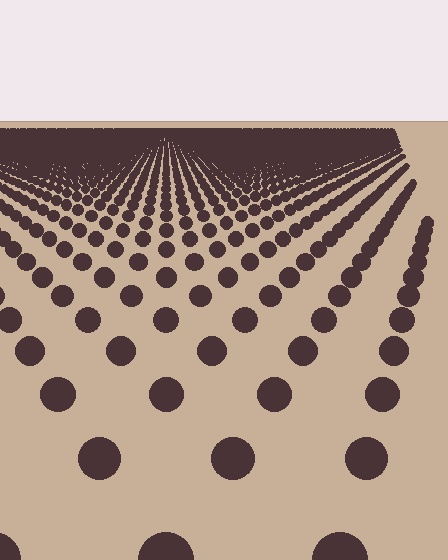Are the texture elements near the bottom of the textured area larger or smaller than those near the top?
Larger. Near the bottom, elements are closer to the viewer and appear at a bigger on-screen size.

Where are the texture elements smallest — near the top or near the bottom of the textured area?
Near the top.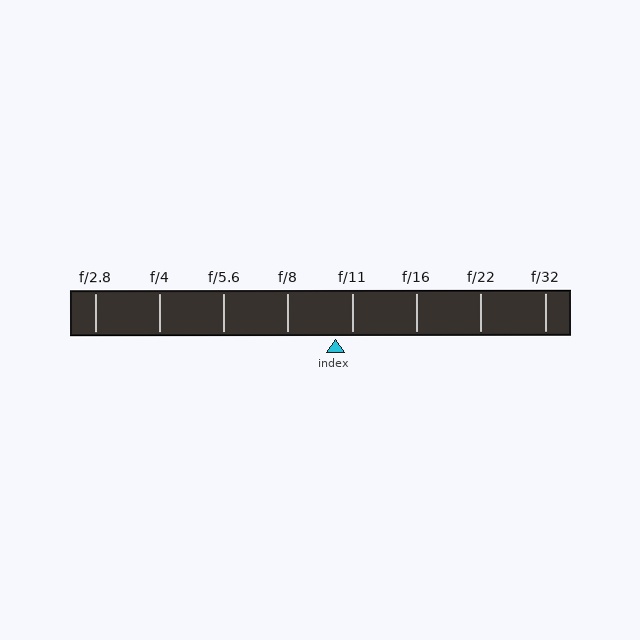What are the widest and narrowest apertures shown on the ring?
The widest aperture shown is f/2.8 and the narrowest is f/32.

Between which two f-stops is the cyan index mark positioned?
The index mark is between f/8 and f/11.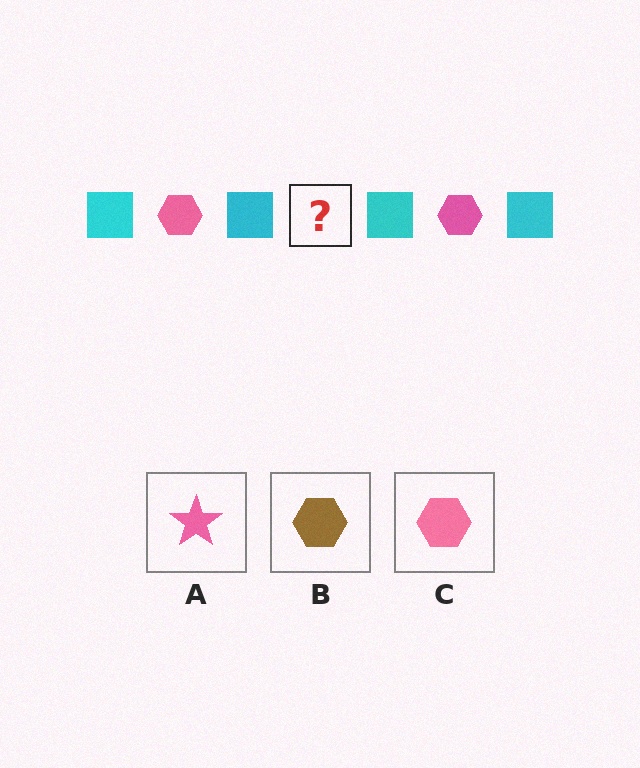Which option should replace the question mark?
Option C.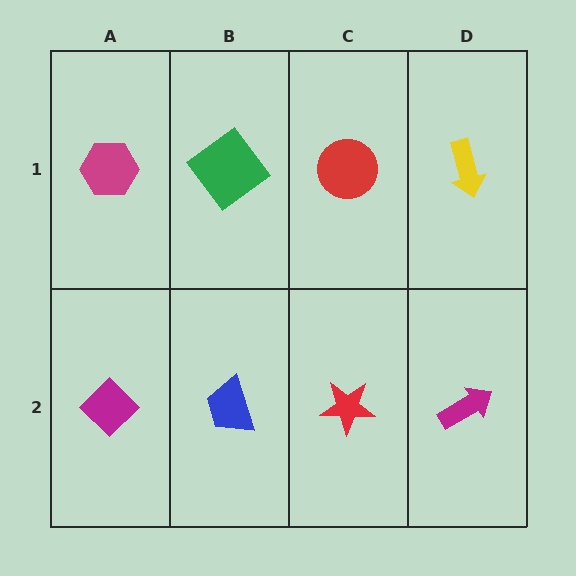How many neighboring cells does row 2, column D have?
2.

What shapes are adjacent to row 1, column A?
A magenta diamond (row 2, column A), a green diamond (row 1, column B).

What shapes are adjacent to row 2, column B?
A green diamond (row 1, column B), a magenta diamond (row 2, column A), a red star (row 2, column C).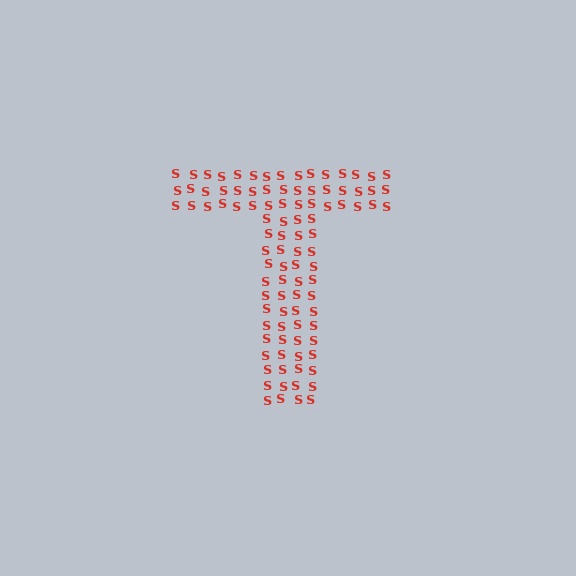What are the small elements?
The small elements are letter S's.